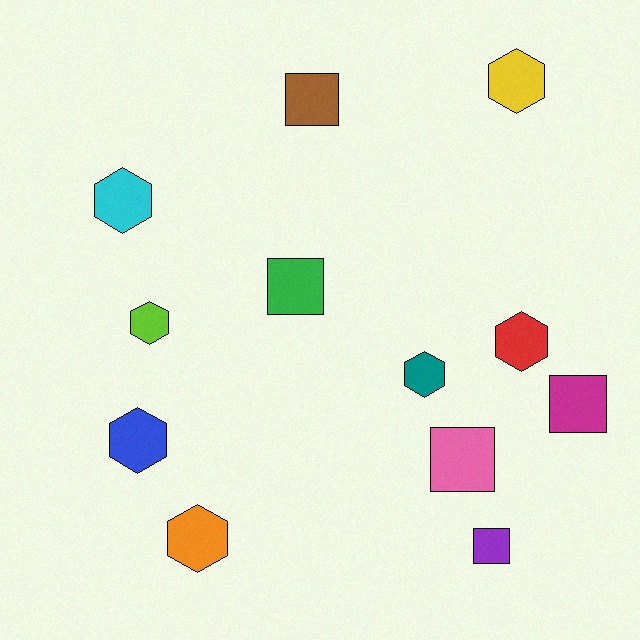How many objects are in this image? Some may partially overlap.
There are 12 objects.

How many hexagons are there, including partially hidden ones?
There are 7 hexagons.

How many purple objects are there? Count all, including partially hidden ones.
There is 1 purple object.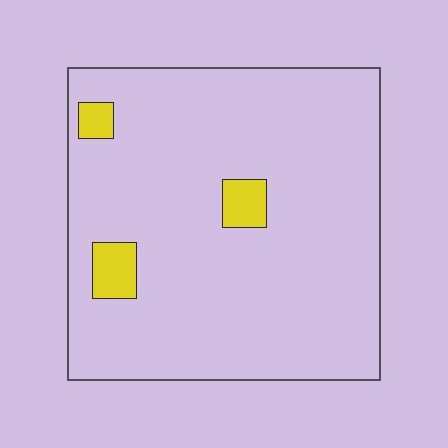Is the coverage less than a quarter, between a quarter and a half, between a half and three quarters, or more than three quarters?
Less than a quarter.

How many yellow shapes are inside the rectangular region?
3.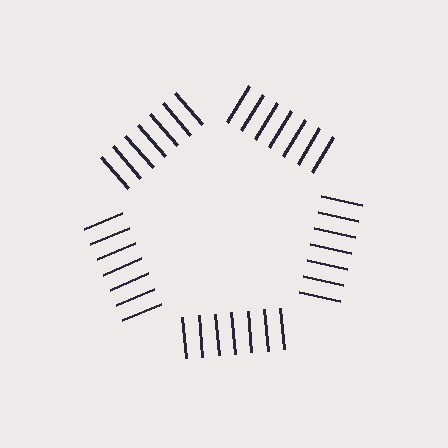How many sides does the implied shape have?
5 sides — the line-ends trace a pentagon.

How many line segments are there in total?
35 — 7 along each of the 5 edges.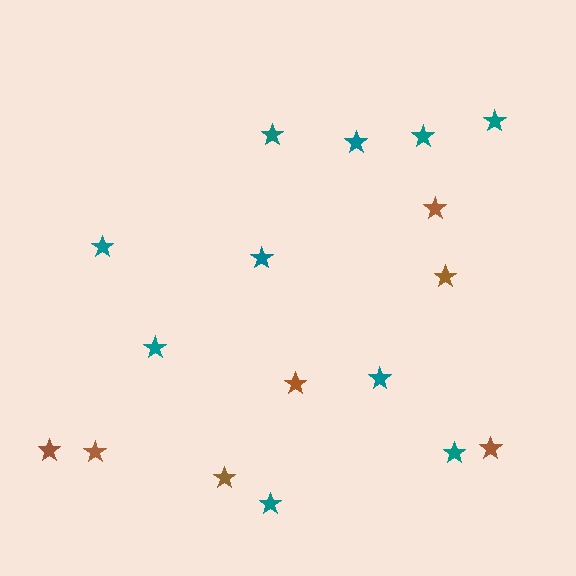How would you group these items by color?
There are 2 groups: one group of teal stars (10) and one group of brown stars (7).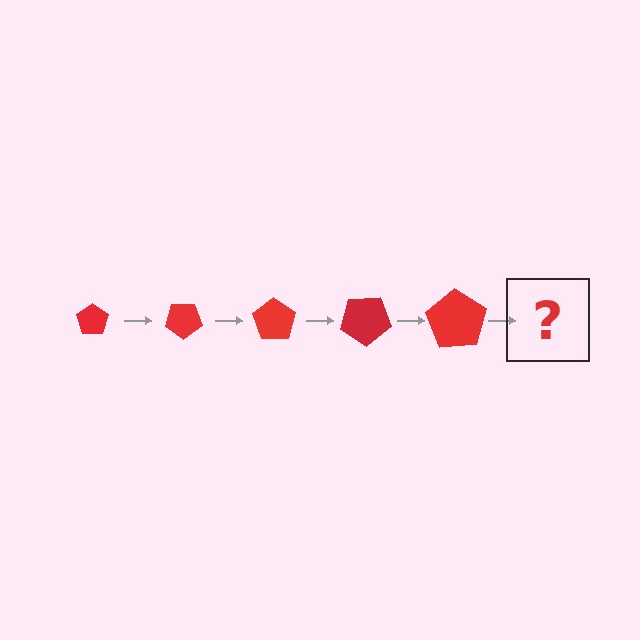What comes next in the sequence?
The next element should be a pentagon, larger than the previous one and rotated 175 degrees from the start.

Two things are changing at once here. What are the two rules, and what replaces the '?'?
The two rules are that the pentagon grows larger each step and it rotates 35 degrees each step. The '?' should be a pentagon, larger than the previous one and rotated 175 degrees from the start.